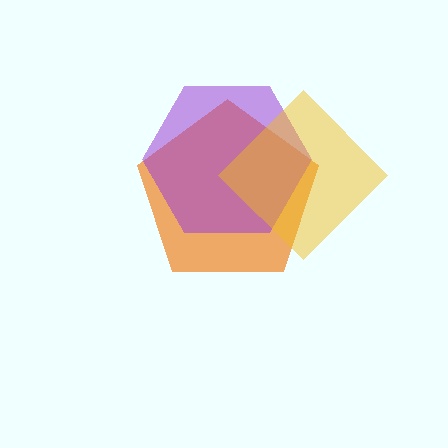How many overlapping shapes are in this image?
There are 3 overlapping shapes in the image.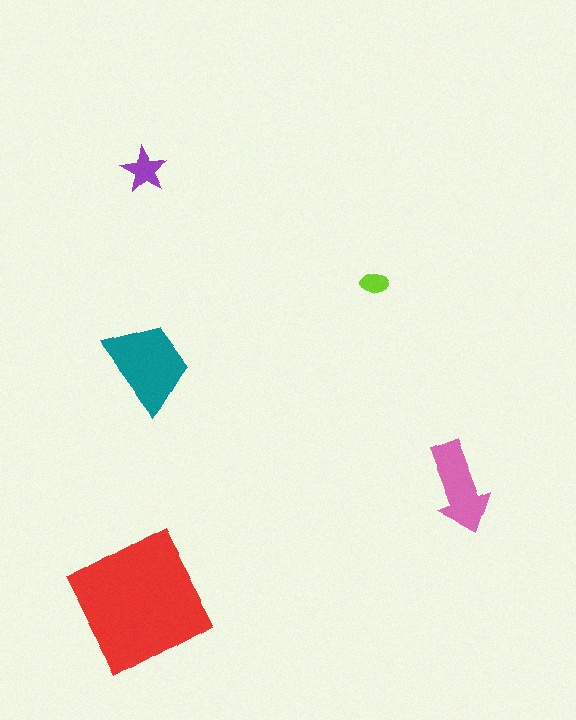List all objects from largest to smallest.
The red square, the teal trapezoid, the pink arrow, the purple star, the lime ellipse.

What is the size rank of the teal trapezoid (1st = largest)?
2nd.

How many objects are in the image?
There are 5 objects in the image.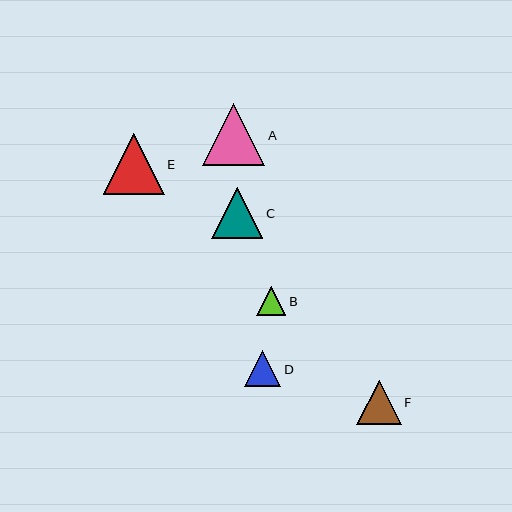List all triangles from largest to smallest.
From largest to smallest: A, E, C, F, D, B.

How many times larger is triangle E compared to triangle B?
Triangle E is approximately 2.1 times the size of triangle B.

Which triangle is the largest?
Triangle A is the largest with a size of approximately 62 pixels.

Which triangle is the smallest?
Triangle B is the smallest with a size of approximately 29 pixels.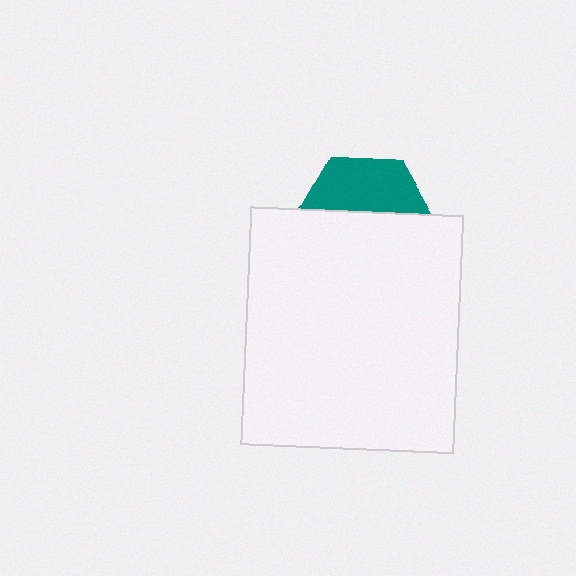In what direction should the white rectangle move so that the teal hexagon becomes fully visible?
The white rectangle should move down. That is the shortest direction to clear the overlap and leave the teal hexagon fully visible.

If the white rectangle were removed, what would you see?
You would see the complete teal hexagon.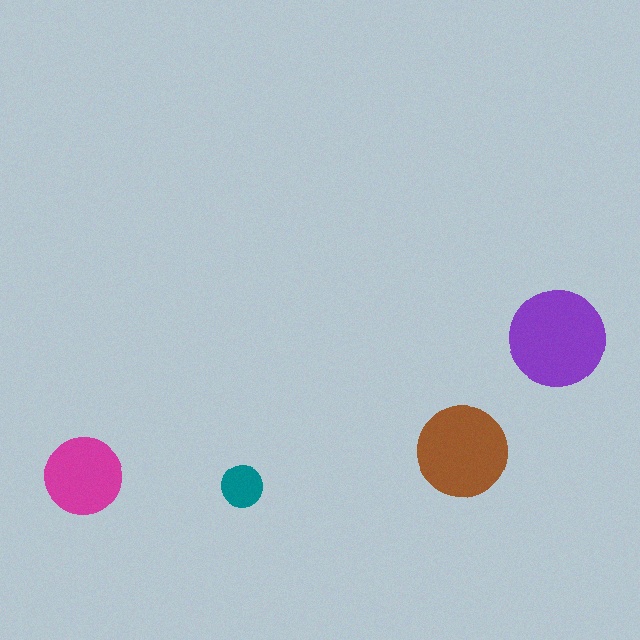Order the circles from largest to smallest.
the purple one, the brown one, the magenta one, the teal one.